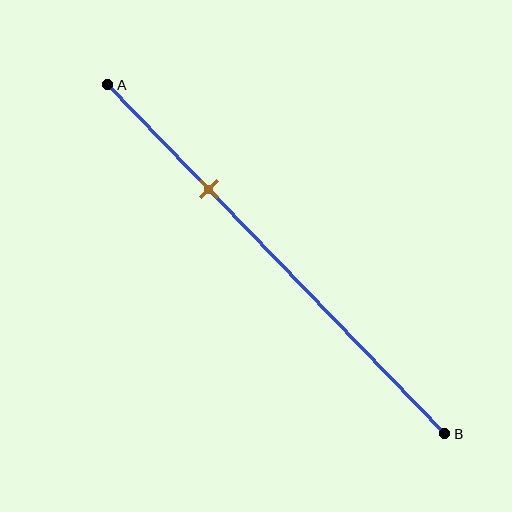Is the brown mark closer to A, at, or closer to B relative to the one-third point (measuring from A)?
The brown mark is closer to point A than the one-third point of segment AB.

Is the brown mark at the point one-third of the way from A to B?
No, the mark is at about 30% from A, not at the 33% one-third point.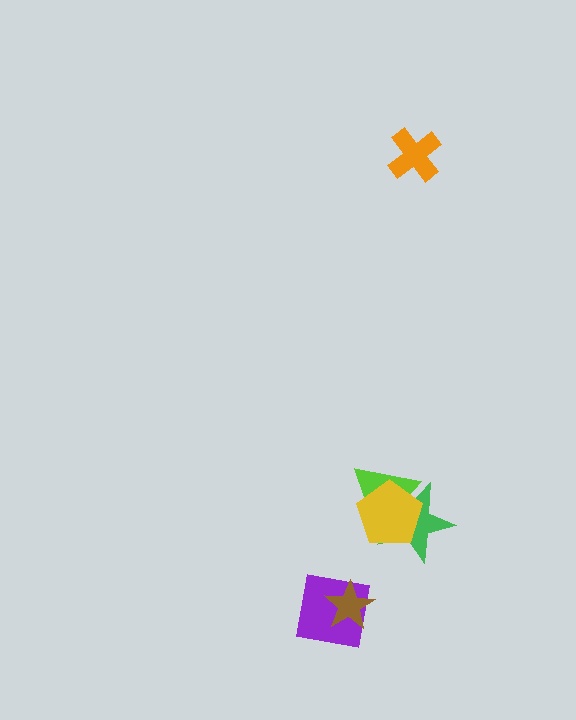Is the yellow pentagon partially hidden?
No, no other shape covers it.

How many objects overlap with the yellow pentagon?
2 objects overlap with the yellow pentagon.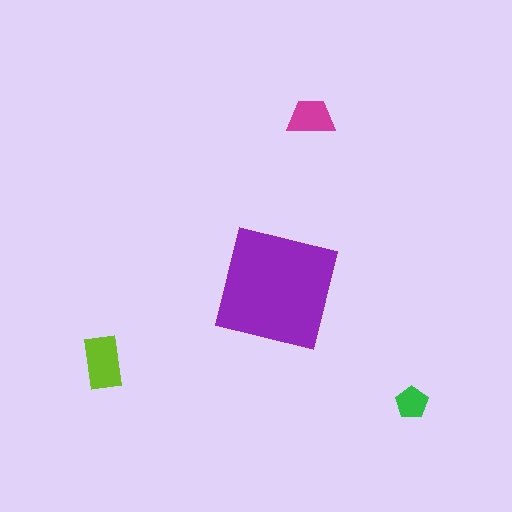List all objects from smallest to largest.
The green pentagon, the magenta trapezoid, the lime rectangle, the purple square.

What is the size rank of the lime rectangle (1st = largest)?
2nd.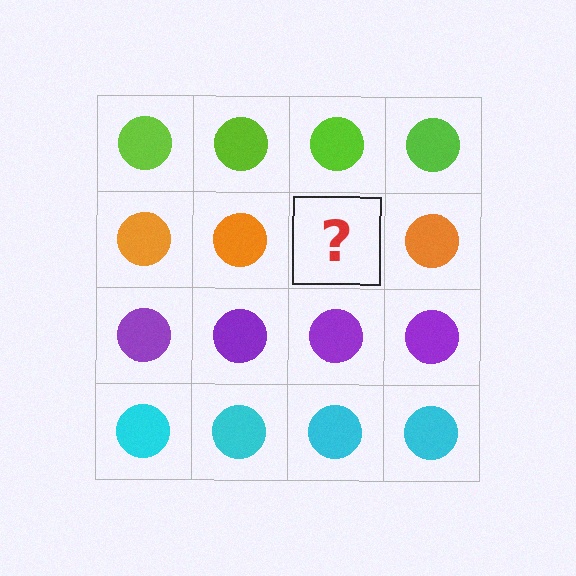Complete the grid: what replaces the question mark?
The question mark should be replaced with an orange circle.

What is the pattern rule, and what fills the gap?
The rule is that each row has a consistent color. The gap should be filled with an orange circle.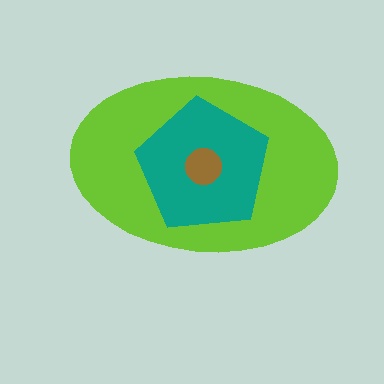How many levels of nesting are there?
3.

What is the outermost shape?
The lime ellipse.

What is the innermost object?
The brown circle.